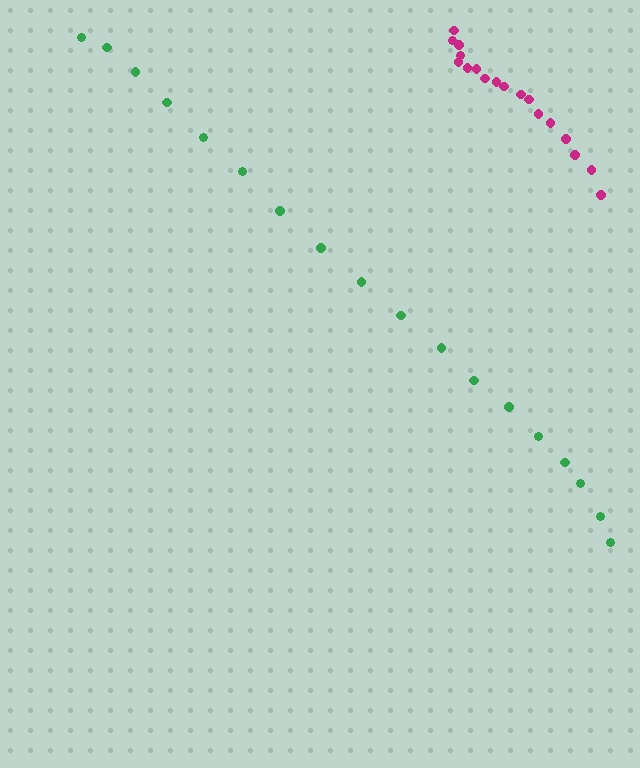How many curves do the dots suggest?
There are 2 distinct paths.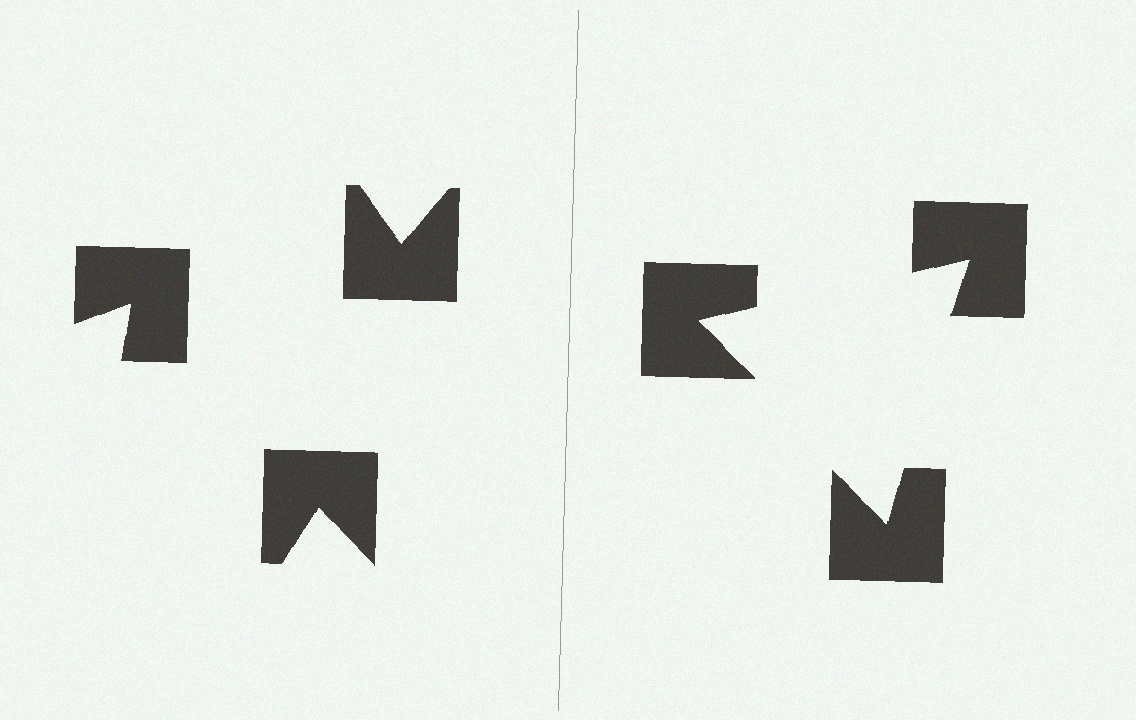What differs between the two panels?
The notched squares are positioned identically on both sides; only the wedge orientations differ. On the right they align to a triangle; on the left they are misaligned.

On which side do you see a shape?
An illusory triangle appears on the right side. On the left side the wedge cuts are rotated, so no coherent shape forms.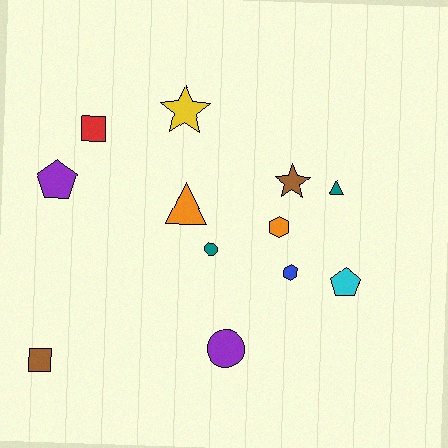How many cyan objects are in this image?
There is 1 cyan object.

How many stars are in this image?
There are 2 stars.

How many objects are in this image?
There are 12 objects.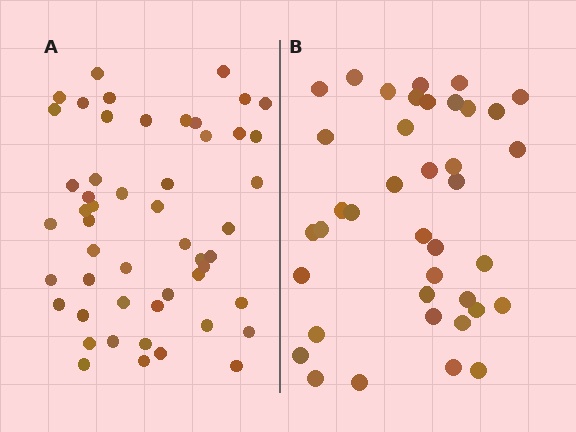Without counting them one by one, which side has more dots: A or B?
Region A (the left region) has more dots.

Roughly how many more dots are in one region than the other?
Region A has roughly 12 or so more dots than region B.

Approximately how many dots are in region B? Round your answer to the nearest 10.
About 40 dots. (The exact count is 39, which rounds to 40.)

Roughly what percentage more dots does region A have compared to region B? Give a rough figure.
About 30% more.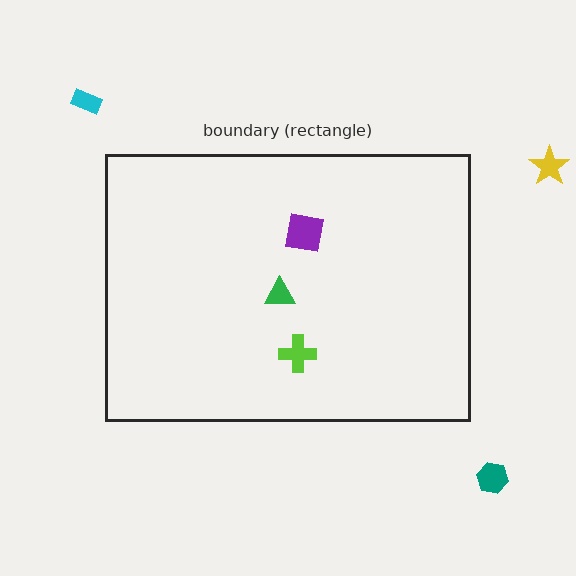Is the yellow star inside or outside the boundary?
Outside.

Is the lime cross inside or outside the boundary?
Inside.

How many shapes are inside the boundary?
3 inside, 3 outside.